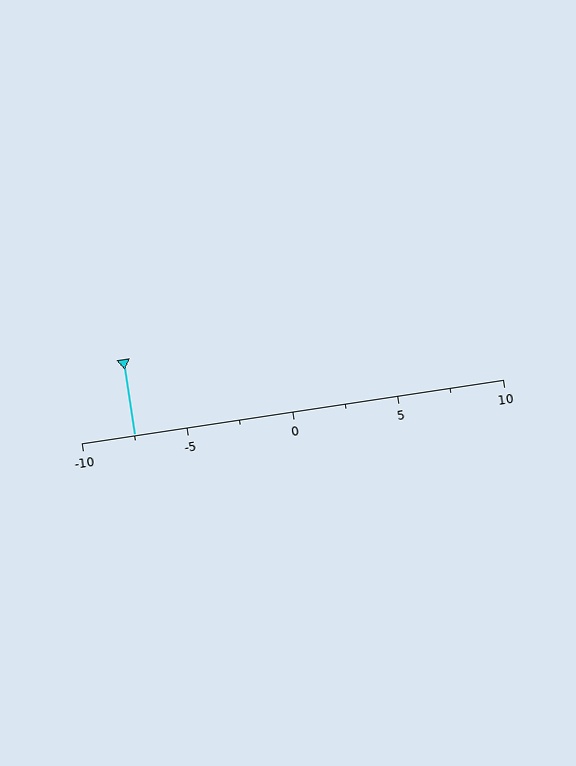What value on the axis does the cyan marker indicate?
The marker indicates approximately -7.5.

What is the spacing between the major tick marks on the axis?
The major ticks are spaced 5 apart.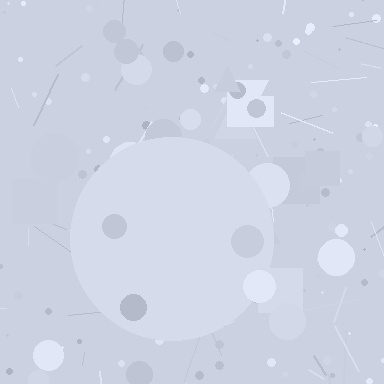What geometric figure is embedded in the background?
A circle is embedded in the background.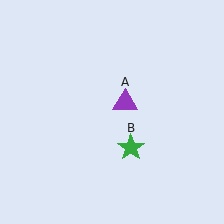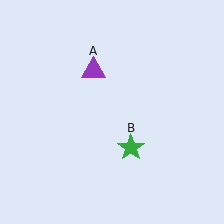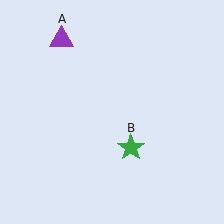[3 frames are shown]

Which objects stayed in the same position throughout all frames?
Green star (object B) remained stationary.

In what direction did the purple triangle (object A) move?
The purple triangle (object A) moved up and to the left.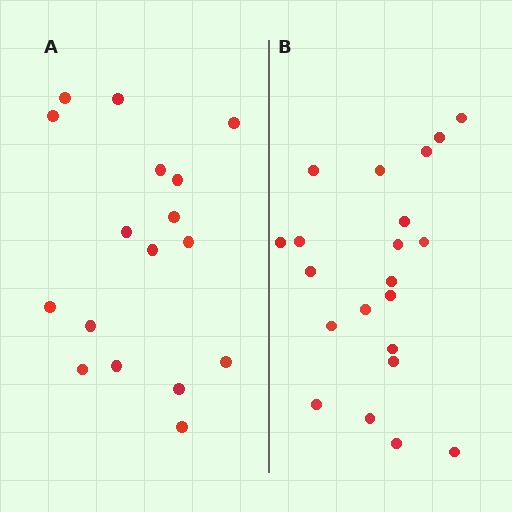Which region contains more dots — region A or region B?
Region B (the right region) has more dots.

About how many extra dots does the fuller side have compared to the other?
Region B has about 4 more dots than region A.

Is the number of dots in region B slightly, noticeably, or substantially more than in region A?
Region B has only slightly more — the two regions are fairly close. The ratio is roughly 1.2 to 1.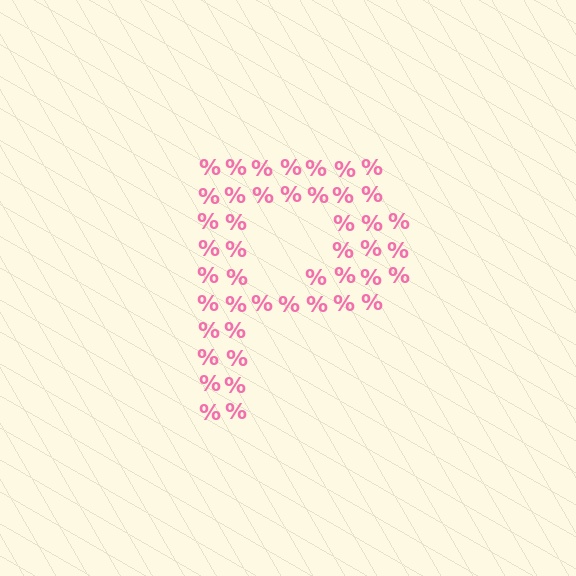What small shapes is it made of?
It is made of small percent signs.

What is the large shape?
The large shape is the letter P.